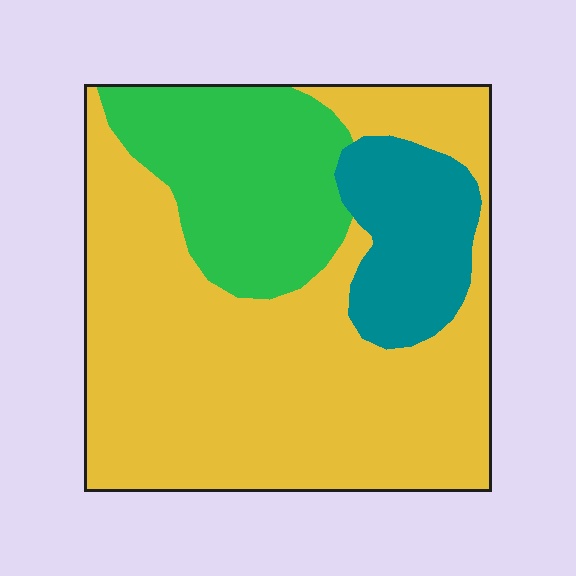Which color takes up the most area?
Yellow, at roughly 65%.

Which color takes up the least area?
Teal, at roughly 15%.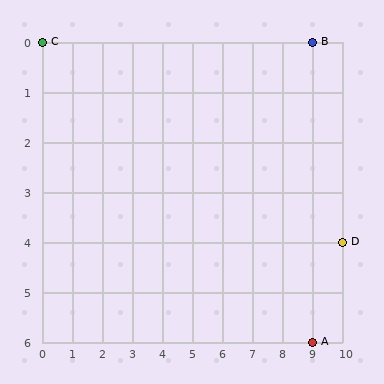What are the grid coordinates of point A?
Point A is at grid coordinates (9, 6).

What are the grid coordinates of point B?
Point B is at grid coordinates (9, 0).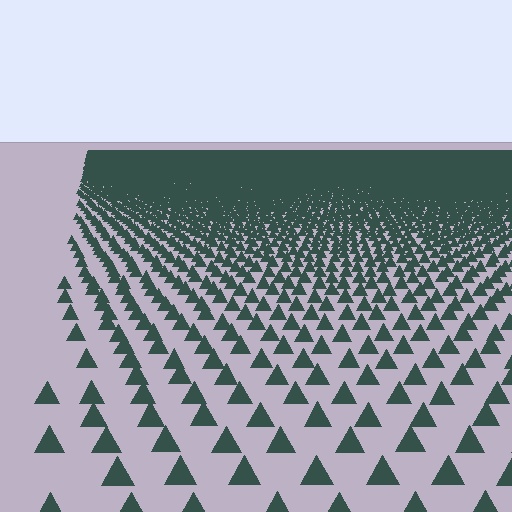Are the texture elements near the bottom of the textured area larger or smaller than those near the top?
Larger. Near the bottom, elements are closer to the viewer and appear at a bigger on-screen size.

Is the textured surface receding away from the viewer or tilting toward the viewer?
The surface is receding away from the viewer. Texture elements get smaller and denser toward the top.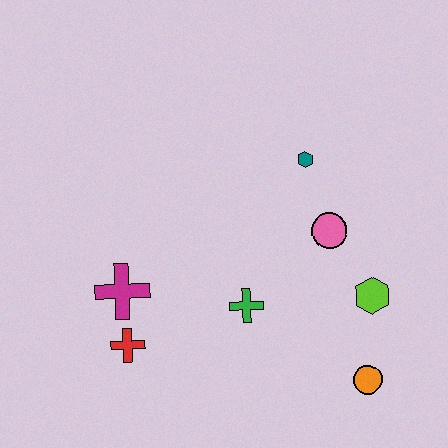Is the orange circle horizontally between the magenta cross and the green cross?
No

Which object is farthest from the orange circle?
The magenta cross is farthest from the orange circle.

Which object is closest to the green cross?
The pink circle is closest to the green cross.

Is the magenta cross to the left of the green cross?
Yes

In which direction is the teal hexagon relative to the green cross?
The teal hexagon is above the green cross.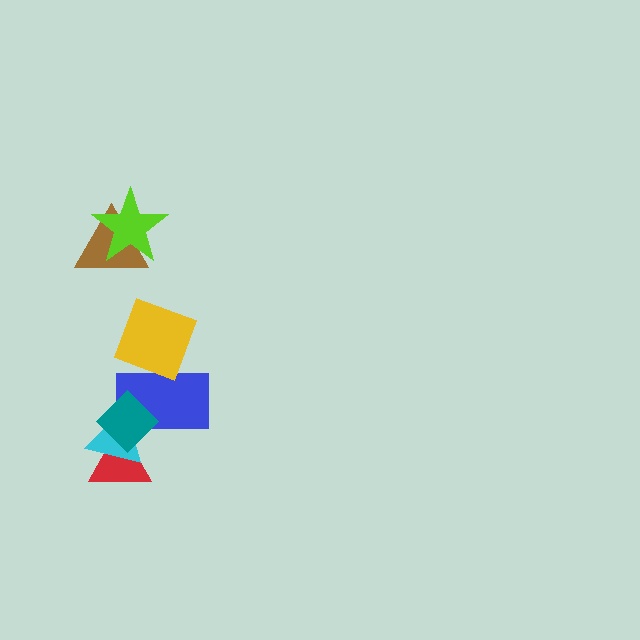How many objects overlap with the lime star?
1 object overlaps with the lime star.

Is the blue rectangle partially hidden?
Yes, it is partially covered by another shape.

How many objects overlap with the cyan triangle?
3 objects overlap with the cyan triangle.